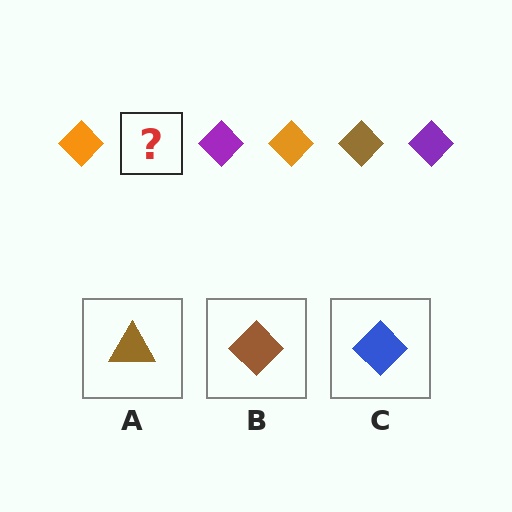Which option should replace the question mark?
Option B.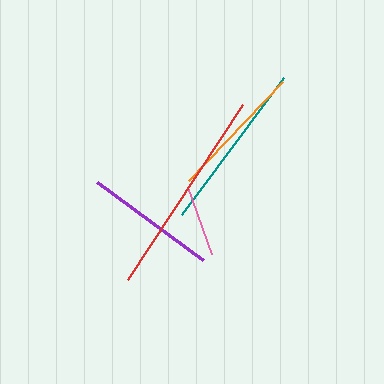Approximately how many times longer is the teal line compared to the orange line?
The teal line is approximately 1.2 times the length of the orange line.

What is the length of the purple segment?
The purple segment is approximately 131 pixels long.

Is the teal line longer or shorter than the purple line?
The teal line is longer than the purple line.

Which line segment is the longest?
The red line is the longest at approximately 210 pixels.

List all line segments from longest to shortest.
From longest to shortest: red, teal, orange, purple, pink.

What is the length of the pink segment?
The pink segment is approximately 71 pixels long.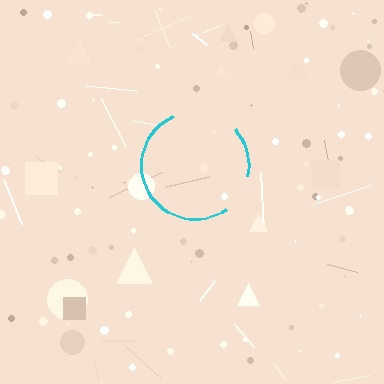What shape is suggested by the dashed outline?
The dashed outline suggests a circle.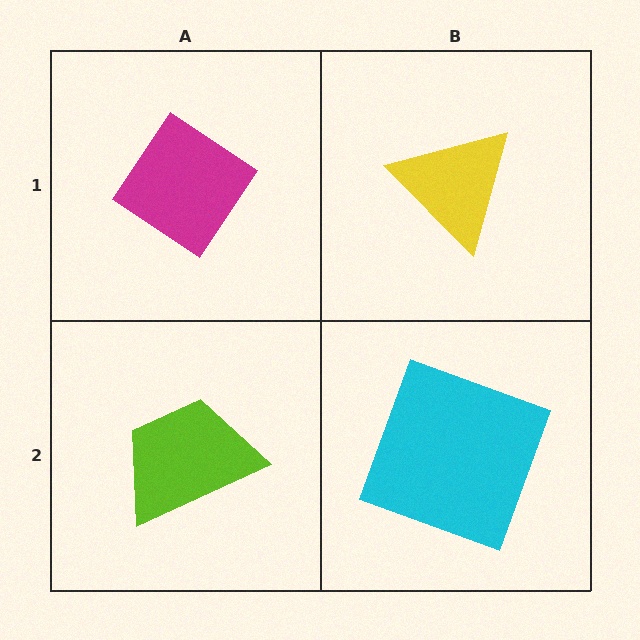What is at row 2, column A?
A lime trapezoid.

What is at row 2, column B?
A cyan square.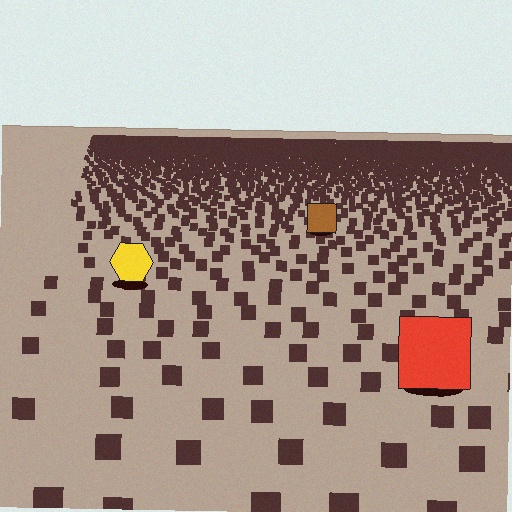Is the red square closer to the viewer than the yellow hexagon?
Yes. The red square is closer — you can tell from the texture gradient: the ground texture is coarser near it.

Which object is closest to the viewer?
The red square is closest. The texture marks near it are larger and more spread out.